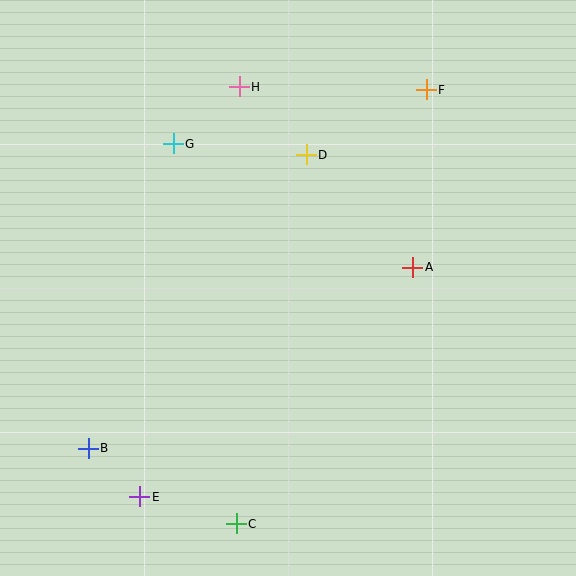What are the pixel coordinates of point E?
Point E is at (140, 497).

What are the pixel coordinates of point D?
Point D is at (306, 155).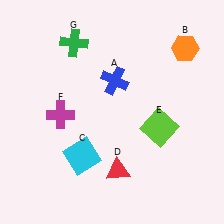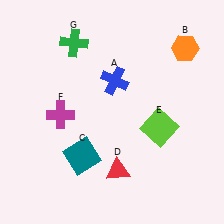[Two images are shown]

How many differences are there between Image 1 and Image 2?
There is 1 difference between the two images.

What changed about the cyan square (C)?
In Image 1, C is cyan. In Image 2, it changed to teal.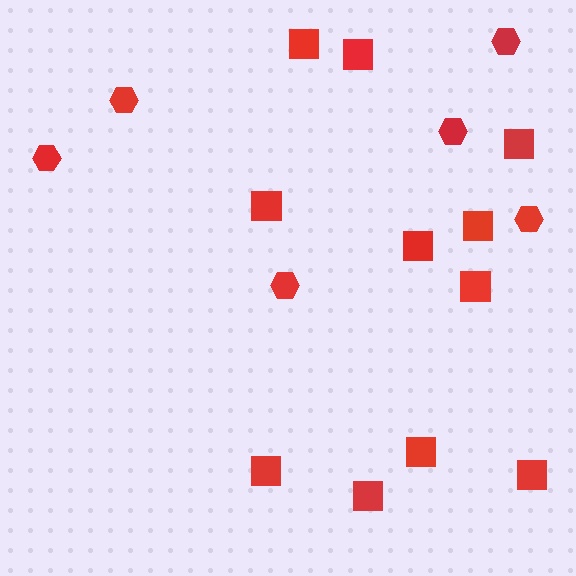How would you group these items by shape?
There are 2 groups: one group of squares (11) and one group of hexagons (6).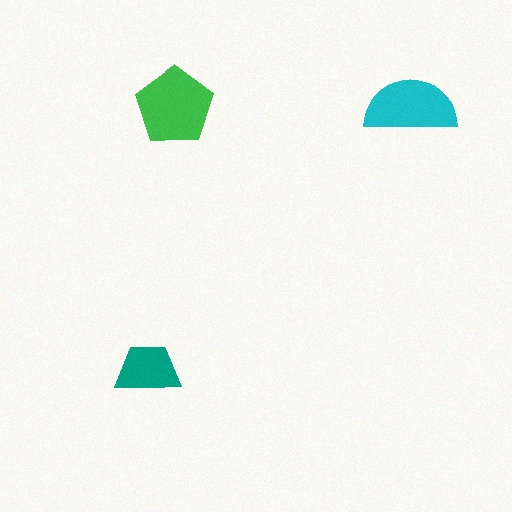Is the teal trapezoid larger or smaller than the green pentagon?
Smaller.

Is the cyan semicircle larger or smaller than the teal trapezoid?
Larger.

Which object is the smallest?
The teal trapezoid.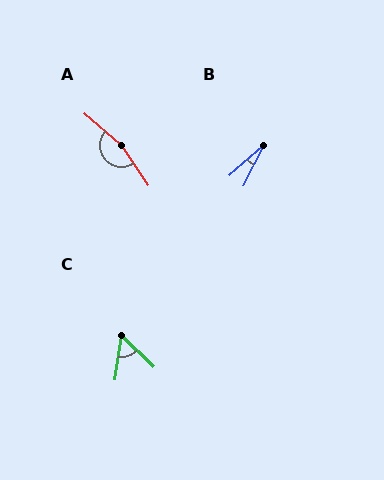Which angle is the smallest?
B, at approximately 21 degrees.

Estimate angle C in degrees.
Approximately 54 degrees.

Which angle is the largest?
A, at approximately 164 degrees.